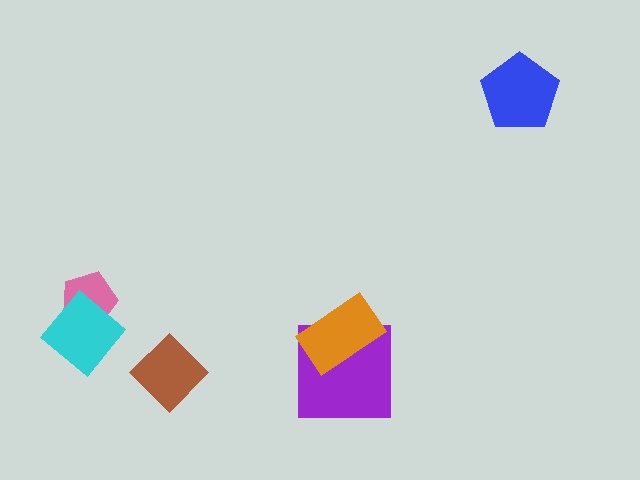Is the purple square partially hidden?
Yes, it is partially covered by another shape.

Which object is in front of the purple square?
The orange rectangle is in front of the purple square.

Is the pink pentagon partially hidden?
Yes, it is partially covered by another shape.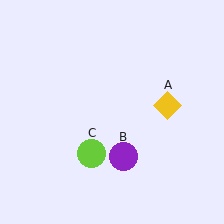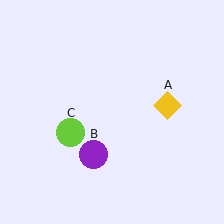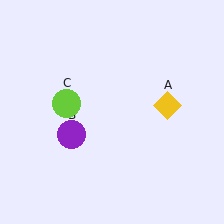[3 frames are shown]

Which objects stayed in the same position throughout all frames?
Yellow diamond (object A) remained stationary.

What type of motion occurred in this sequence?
The purple circle (object B), lime circle (object C) rotated clockwise around the center of the scene.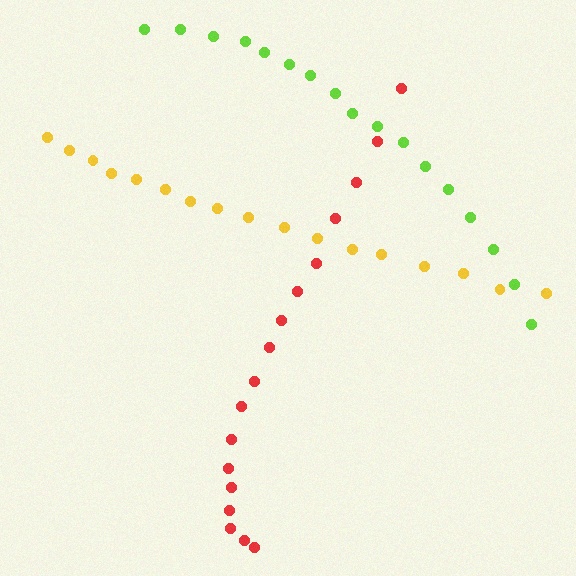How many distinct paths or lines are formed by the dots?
There are 3 distinct paths.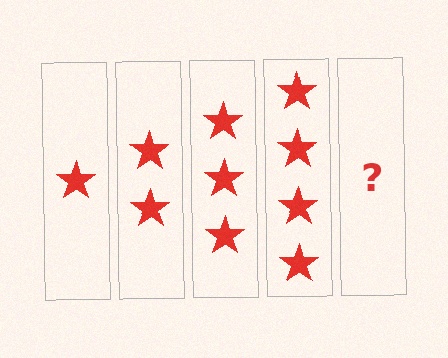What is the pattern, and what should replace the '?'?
The pattern is that each step adds one more star. The '?' should be 5 stars.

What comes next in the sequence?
The next element should be 5 stars.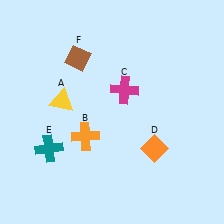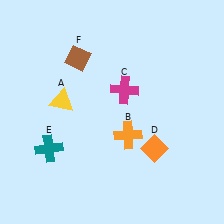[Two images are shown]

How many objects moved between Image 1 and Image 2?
1 object moved between the two images.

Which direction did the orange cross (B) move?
The orange cross (B) moved right.